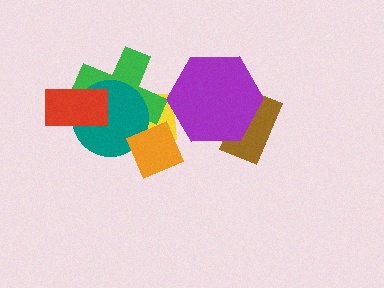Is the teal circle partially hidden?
Yes, it is partially covered by another shape.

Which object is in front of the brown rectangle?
The purple hexagon is in front of the brown rectangle.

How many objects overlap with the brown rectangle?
1 object overlaps with the brown rectangle.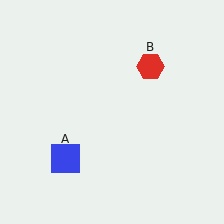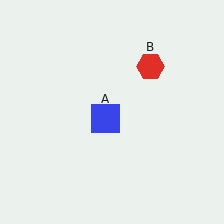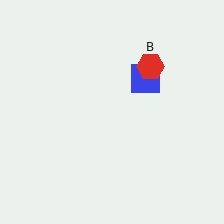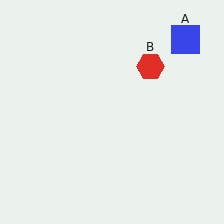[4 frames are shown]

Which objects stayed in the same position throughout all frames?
Red hexagon (object B) remained stationary.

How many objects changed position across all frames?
1 object changed position: blue square (object A).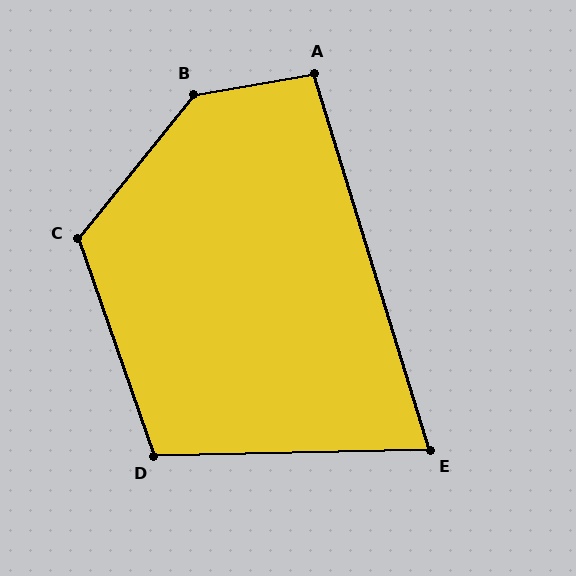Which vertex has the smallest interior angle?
E, at approximately 74 degrees.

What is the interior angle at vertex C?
Approximately 122 degrees (obtuse).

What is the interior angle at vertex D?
Approximately 108 degrees (obtuse).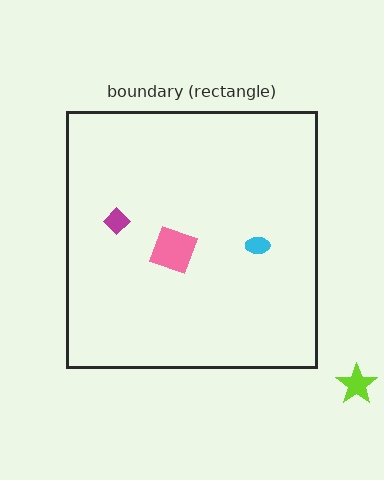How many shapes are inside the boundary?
3 inside, 1 outside.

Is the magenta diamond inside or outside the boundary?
Inside.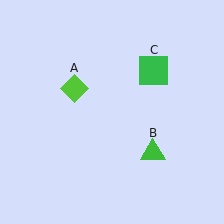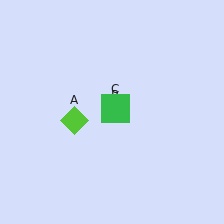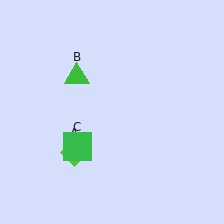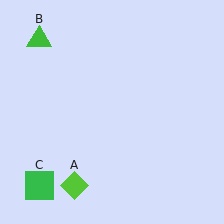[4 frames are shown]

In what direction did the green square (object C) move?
The green square (object C) moved down and to the left.